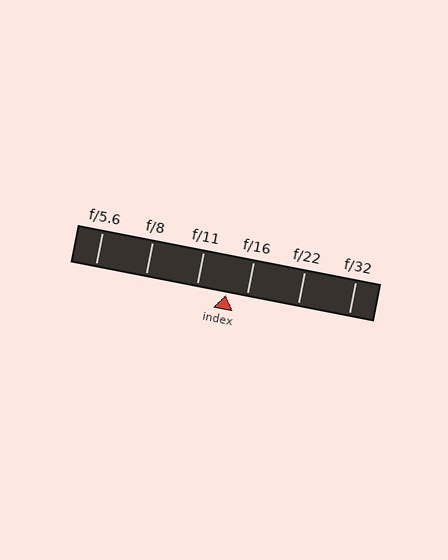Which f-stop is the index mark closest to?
The index mark is closest to f/16.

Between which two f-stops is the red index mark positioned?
The index mark is between f/11 and f/16.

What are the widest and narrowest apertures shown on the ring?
The widest aperture shown is f/5.6 and the narrowest is f/32.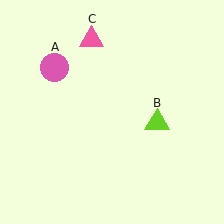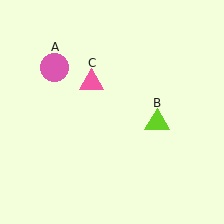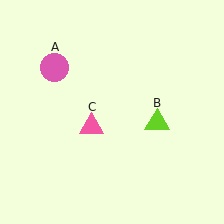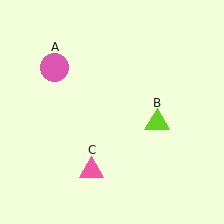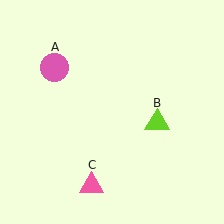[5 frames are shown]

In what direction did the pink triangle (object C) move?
The pink triangle (object C) moved down.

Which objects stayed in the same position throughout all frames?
Pink circle (object A) and lime triangle (object B) remained stationary.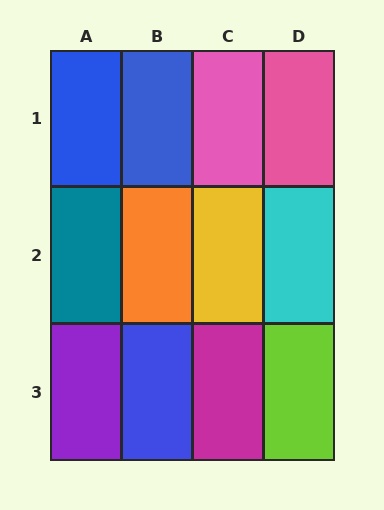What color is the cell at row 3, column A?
Purple.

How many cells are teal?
1 cell is teal.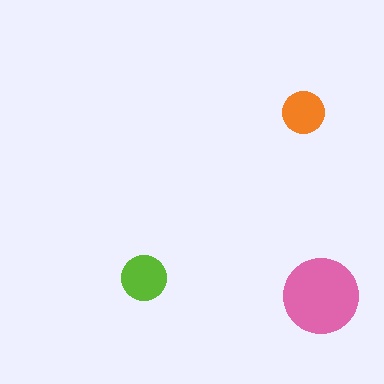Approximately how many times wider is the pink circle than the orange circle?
About 1.5 times wider.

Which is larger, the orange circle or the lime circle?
The lime one.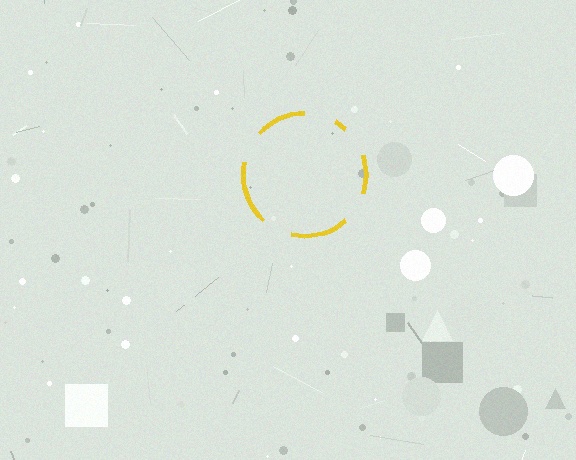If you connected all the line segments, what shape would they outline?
They would outline a circle.